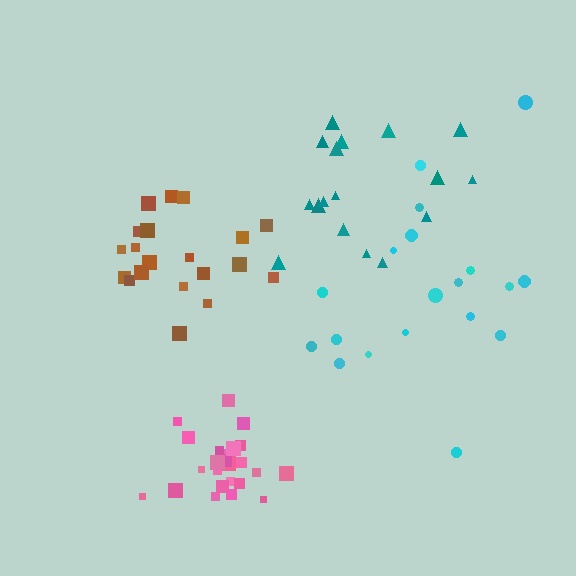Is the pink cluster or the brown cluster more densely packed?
Pink.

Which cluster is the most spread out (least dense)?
Cyan.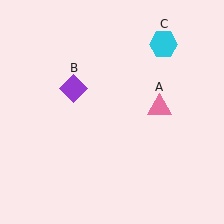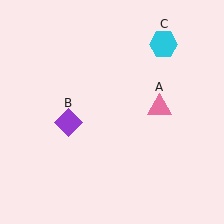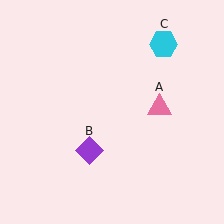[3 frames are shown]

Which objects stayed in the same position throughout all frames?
Pink triangle (object A) and cyan hexagon (object C) remained stationary.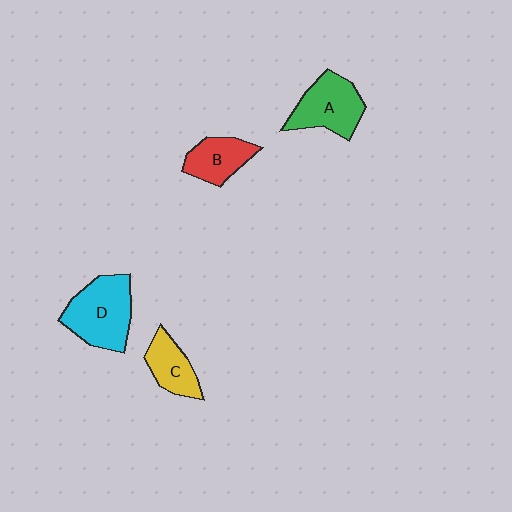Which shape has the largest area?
Shape D (cyan).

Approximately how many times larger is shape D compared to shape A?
Approximately 1.2 times.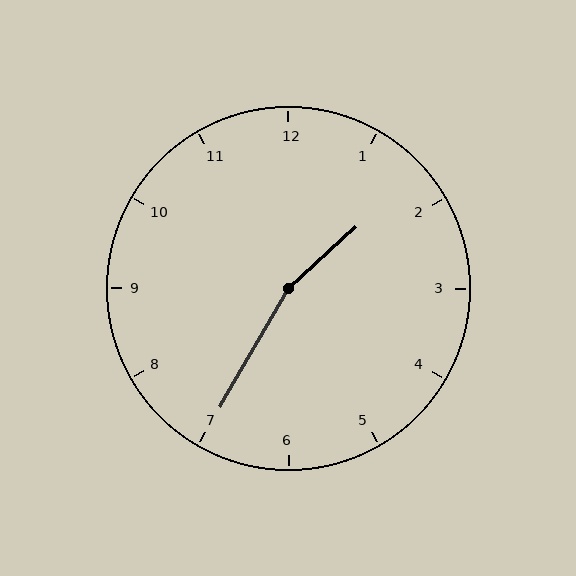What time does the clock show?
1:35.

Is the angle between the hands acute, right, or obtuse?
It is obtuse.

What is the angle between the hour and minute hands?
Approximately 162 degrees.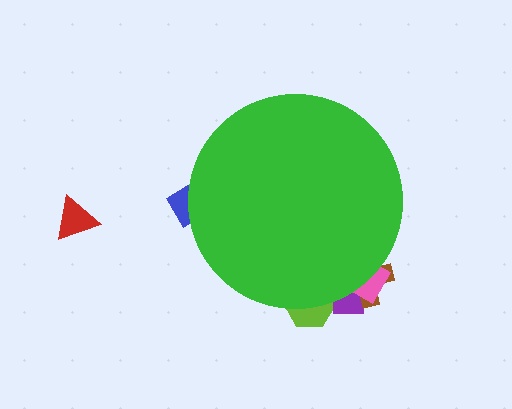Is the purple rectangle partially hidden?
Yes, the purple rectangle is partially hidden behind the green circle.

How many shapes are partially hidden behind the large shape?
5 shapes are partially hidden.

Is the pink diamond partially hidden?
Yes, the pink diamond is partially hidden behind the green circle.